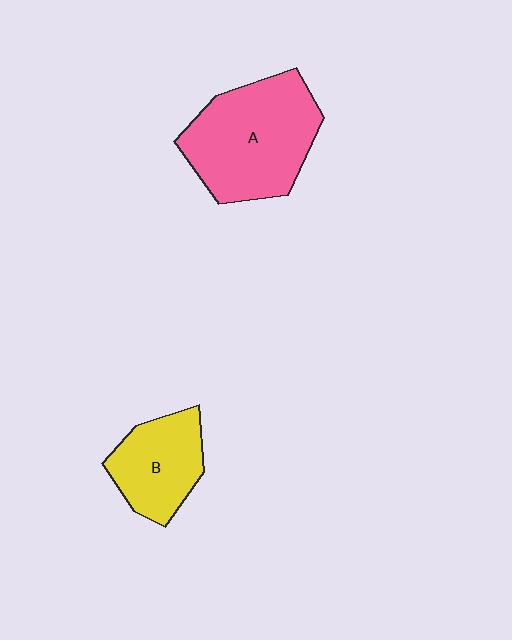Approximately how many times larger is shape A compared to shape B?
Approximately 1.7 times.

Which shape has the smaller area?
Shape B (yellow).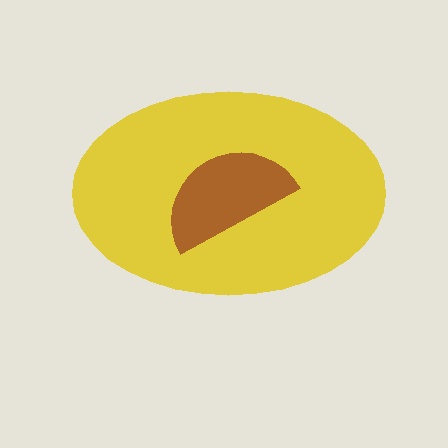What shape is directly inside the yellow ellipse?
The brown semicircle.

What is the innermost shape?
The brown semicircle.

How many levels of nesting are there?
2.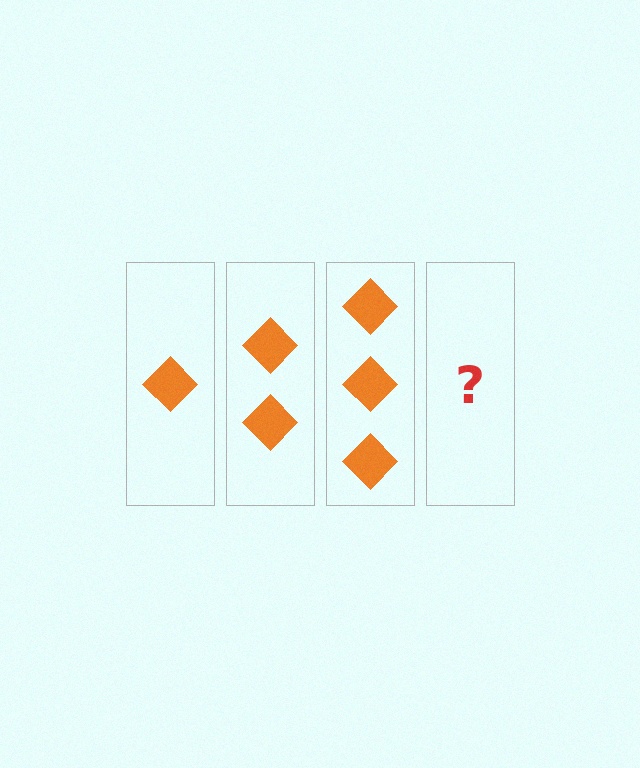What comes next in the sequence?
The next element should be 4 diamonds.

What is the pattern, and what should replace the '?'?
The pattern is that each step adds one more diamond. The '?' should be 4 diamonds.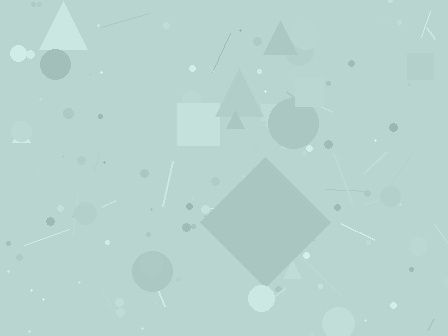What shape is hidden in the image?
A diamond is hidden in the image.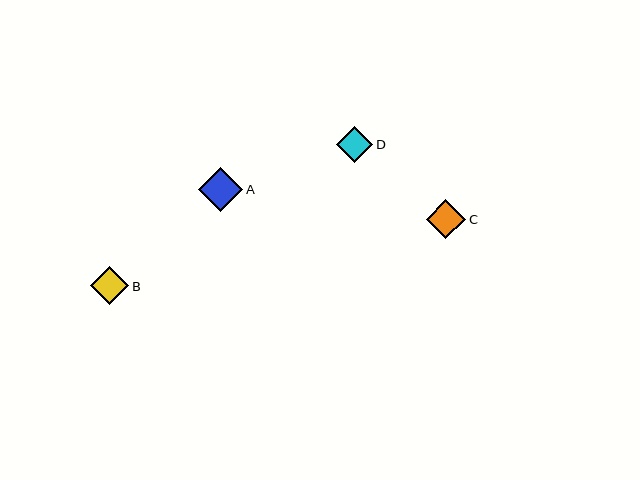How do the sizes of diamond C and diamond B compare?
Diamond C and diamond B are approximately the same size.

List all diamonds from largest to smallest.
From largest to smallest: A, C, B, D.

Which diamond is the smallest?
Diamond D is the smallest with a size of approximately 36 pixels.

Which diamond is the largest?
Diamond A is the largest with a size of approximately 44 pixels.